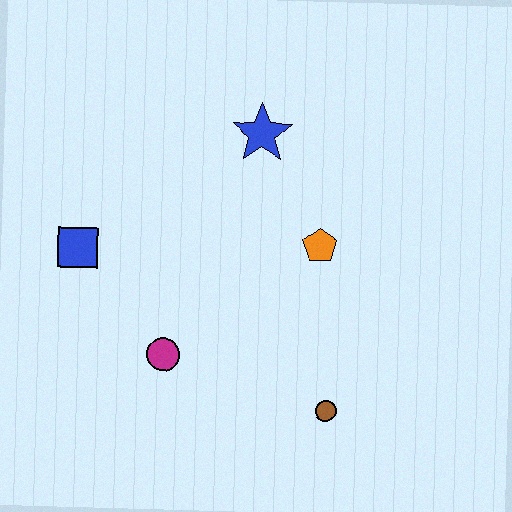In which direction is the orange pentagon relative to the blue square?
The orange pentagon is to the right of the blue square.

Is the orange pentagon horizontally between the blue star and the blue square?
No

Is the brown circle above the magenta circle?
No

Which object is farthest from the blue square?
The brown circle is farthest from the blue square.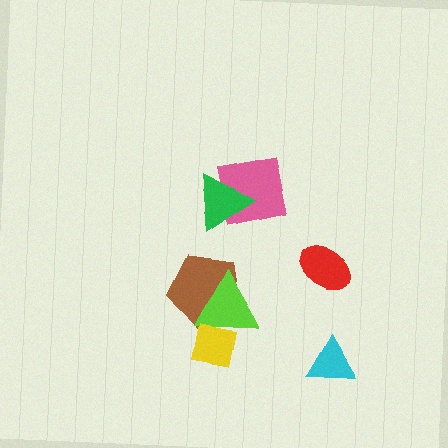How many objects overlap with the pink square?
1 object overlaps with the pink square.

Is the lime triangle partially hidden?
Yes, it is partially covered by another shape.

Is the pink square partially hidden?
Yes, it is partially covered by another shape.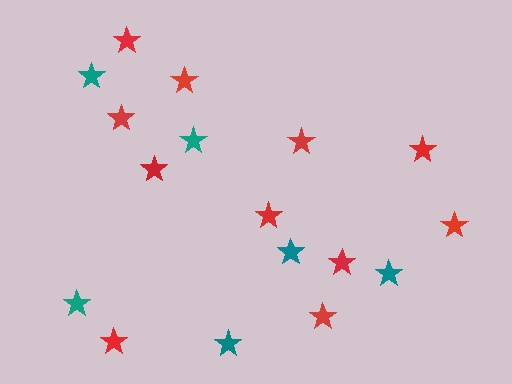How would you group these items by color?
There are 2 groups: one group of red stars (11) and one group of teal stars (6).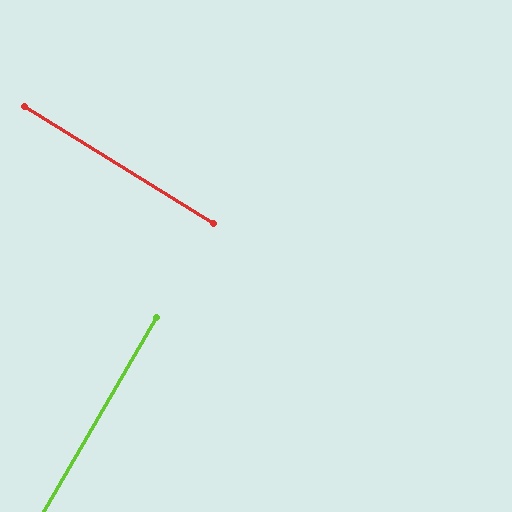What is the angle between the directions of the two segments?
Approximately 89 degrees.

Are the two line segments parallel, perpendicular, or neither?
Perpendicular — they meet at approximately 89°.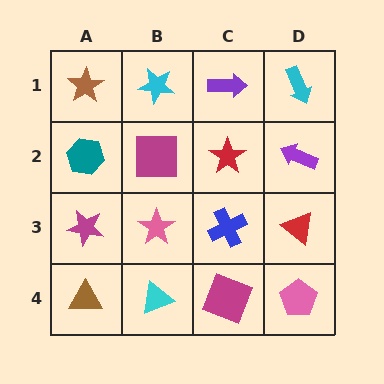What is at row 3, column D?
A red triangle.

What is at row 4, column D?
A pink pentagon.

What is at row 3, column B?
A pink star.